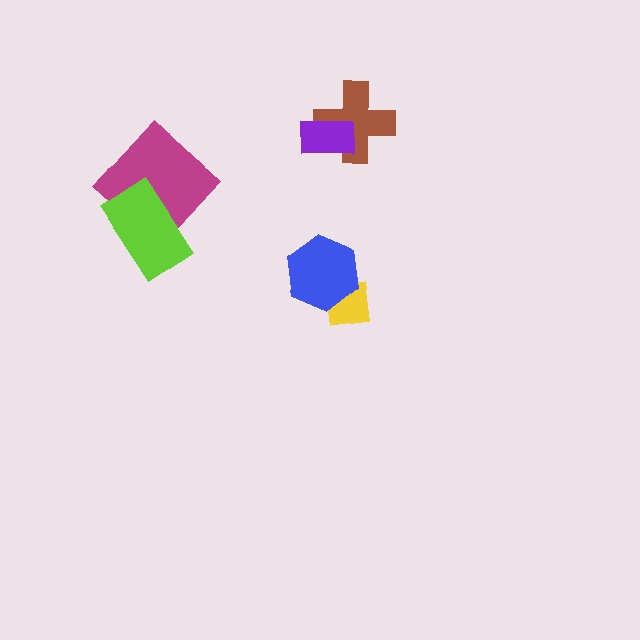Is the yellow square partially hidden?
Yes, it is partially covered by another shape.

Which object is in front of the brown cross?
The purple rectangle is in front of the brown cross.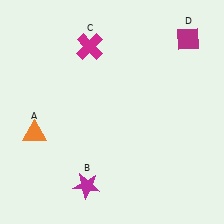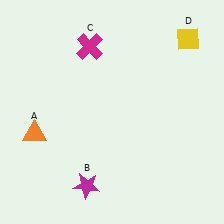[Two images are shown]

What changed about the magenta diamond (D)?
In Image 1, D is magenta. In Image 2, it changed to yellow.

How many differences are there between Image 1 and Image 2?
There is 1 difference between the two images.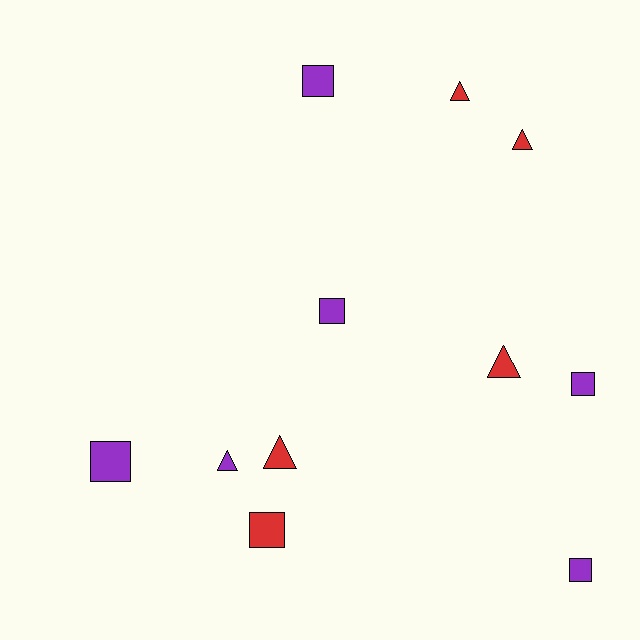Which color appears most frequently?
Purple, with 6 objects.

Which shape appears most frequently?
Square, with 6 objects.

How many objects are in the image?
There are 11 objects.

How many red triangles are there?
There are 4 red triangles.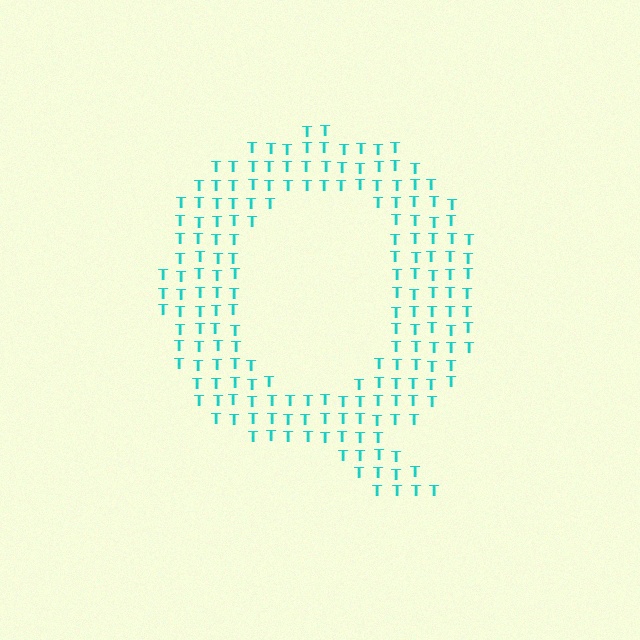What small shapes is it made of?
It is made of small letter T's.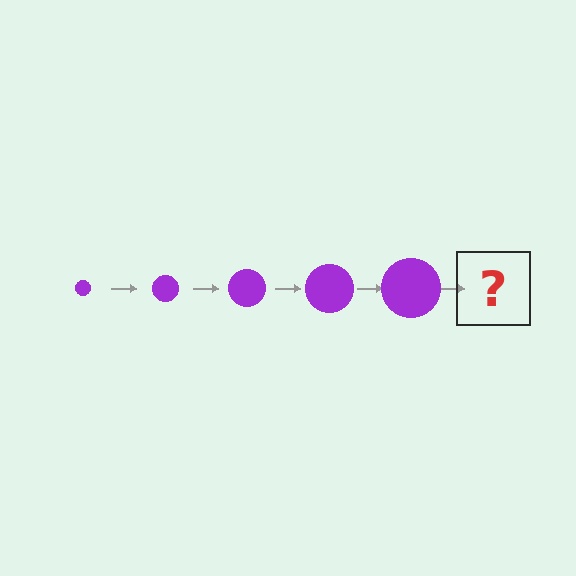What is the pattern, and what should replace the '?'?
The pattern is that the circle gets progressively larger each step. The '?' should be a purple circle, larger than the previous one.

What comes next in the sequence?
The next element should be a purple circle, larger than the previous one.